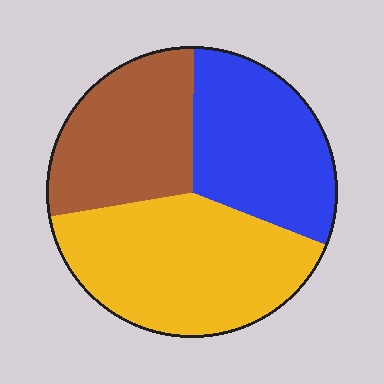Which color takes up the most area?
Yellow, at roughly 40%.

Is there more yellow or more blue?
Yellow.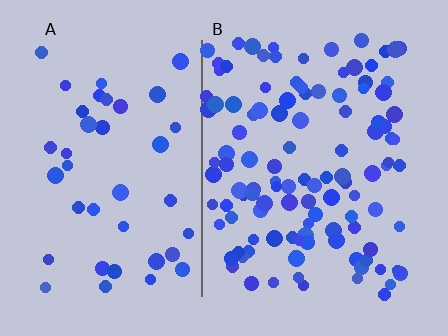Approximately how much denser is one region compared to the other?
Approximately 2.8× — region B over region A.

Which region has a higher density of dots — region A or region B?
B (the right).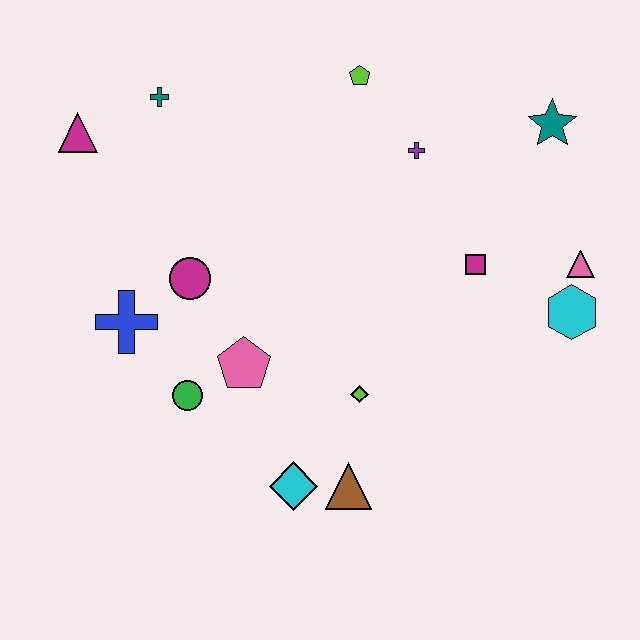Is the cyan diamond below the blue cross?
Yes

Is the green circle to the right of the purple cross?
No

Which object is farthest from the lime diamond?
The magenta triangle is farthest from the lime diamond.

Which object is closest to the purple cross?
The lime pentagon is closest to the purple cross.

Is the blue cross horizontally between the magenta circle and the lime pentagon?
No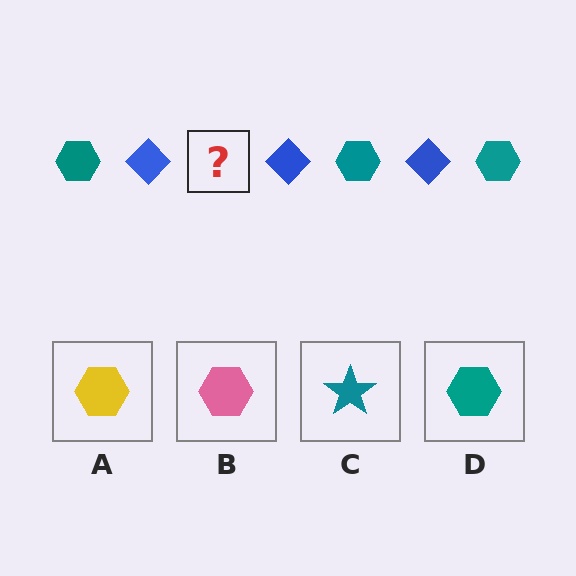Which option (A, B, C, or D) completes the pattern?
D.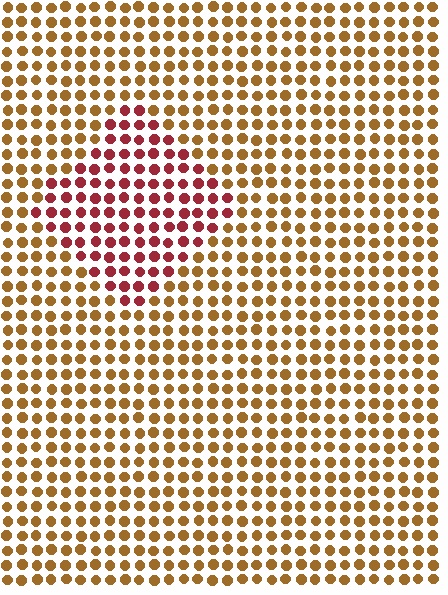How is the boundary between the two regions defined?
The boundary is defined purely by a slight shift in hue (about 44 degrees). Spacing, size, and orientation are identical on both sides.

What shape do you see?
I see a diamond.